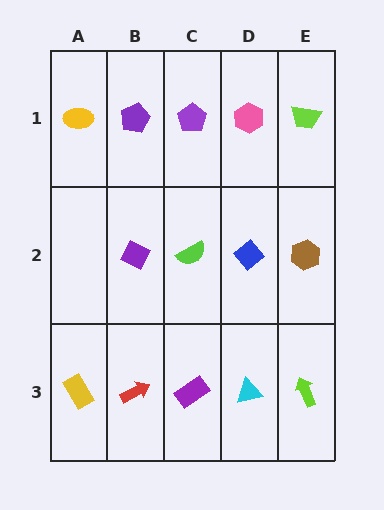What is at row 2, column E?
A brown hexagon.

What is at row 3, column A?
A yellow rectangle.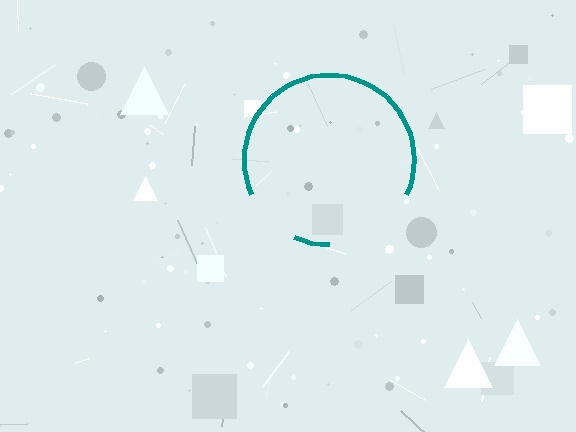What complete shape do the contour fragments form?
The contour fragments form a circle.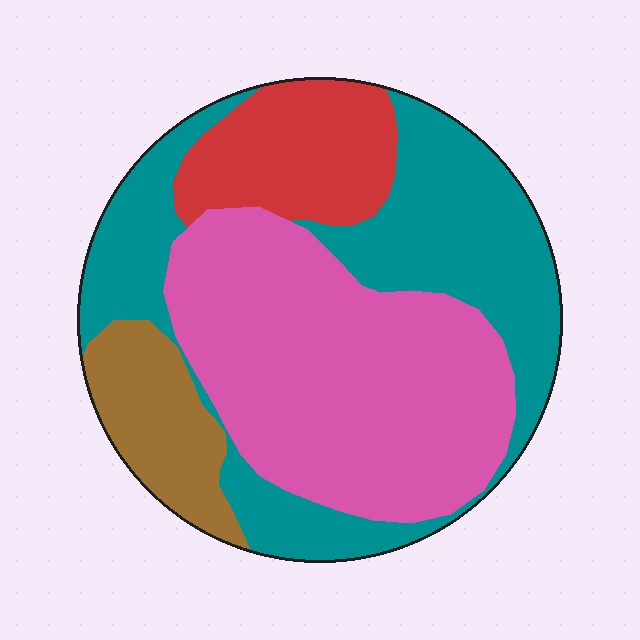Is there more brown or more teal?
Teal.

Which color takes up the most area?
Pink, at roughly 40%.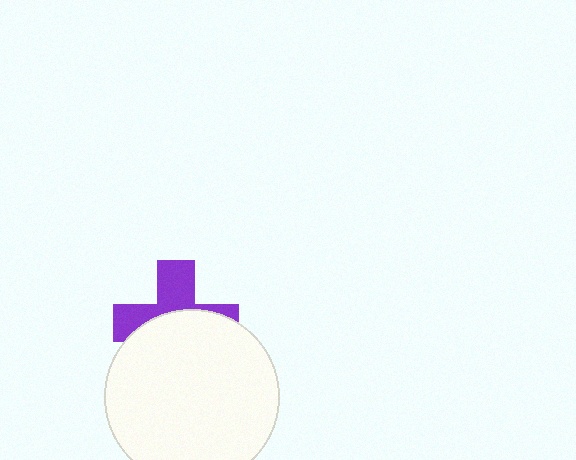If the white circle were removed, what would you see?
You would see the complete purple cross.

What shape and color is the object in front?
The object in front is a white circle.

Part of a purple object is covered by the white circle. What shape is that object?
It is a cross.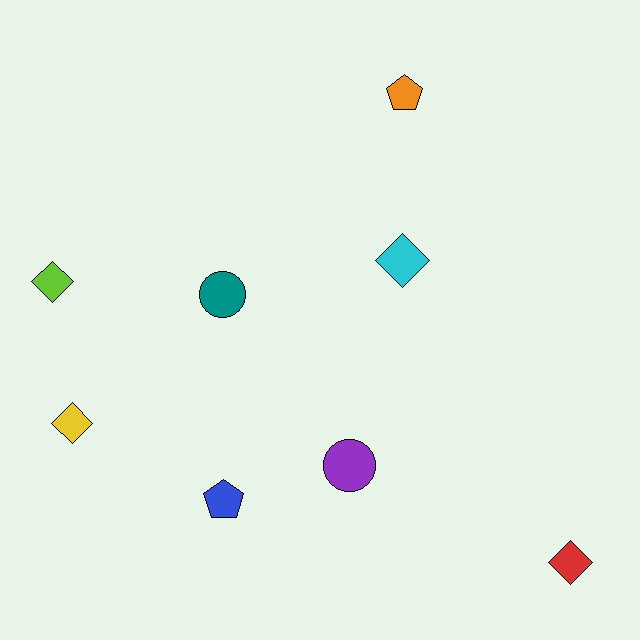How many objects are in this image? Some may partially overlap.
There are 8 objects.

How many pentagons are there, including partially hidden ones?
There are 2 pentagons.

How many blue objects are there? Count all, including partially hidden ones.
There is 1 blue object.